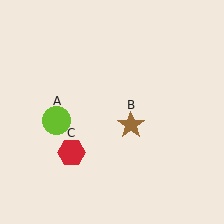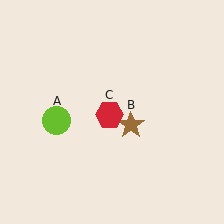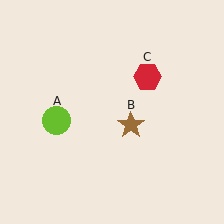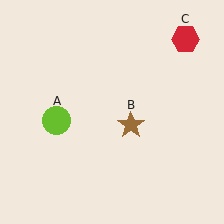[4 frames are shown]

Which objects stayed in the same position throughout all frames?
Lime circle (object A) and brown star (object B) remained stationary.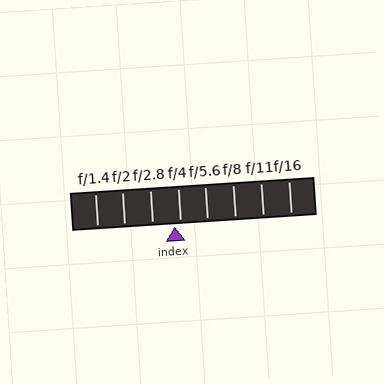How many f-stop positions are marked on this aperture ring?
There are 8 f-stop positions marked.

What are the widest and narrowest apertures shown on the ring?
The widest aperture shown is f/1.4 and the narrowest is f/16.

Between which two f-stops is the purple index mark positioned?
The index mark is between f/2.8 and f/4.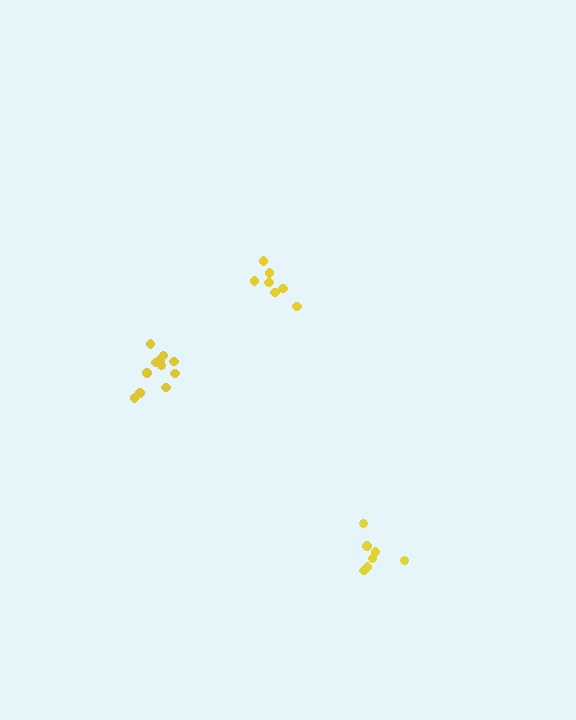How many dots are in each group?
Group 1: 7 dots, Group 2: 7 dots, Group 3: 12 dots (26 total).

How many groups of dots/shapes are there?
There are 3 groups.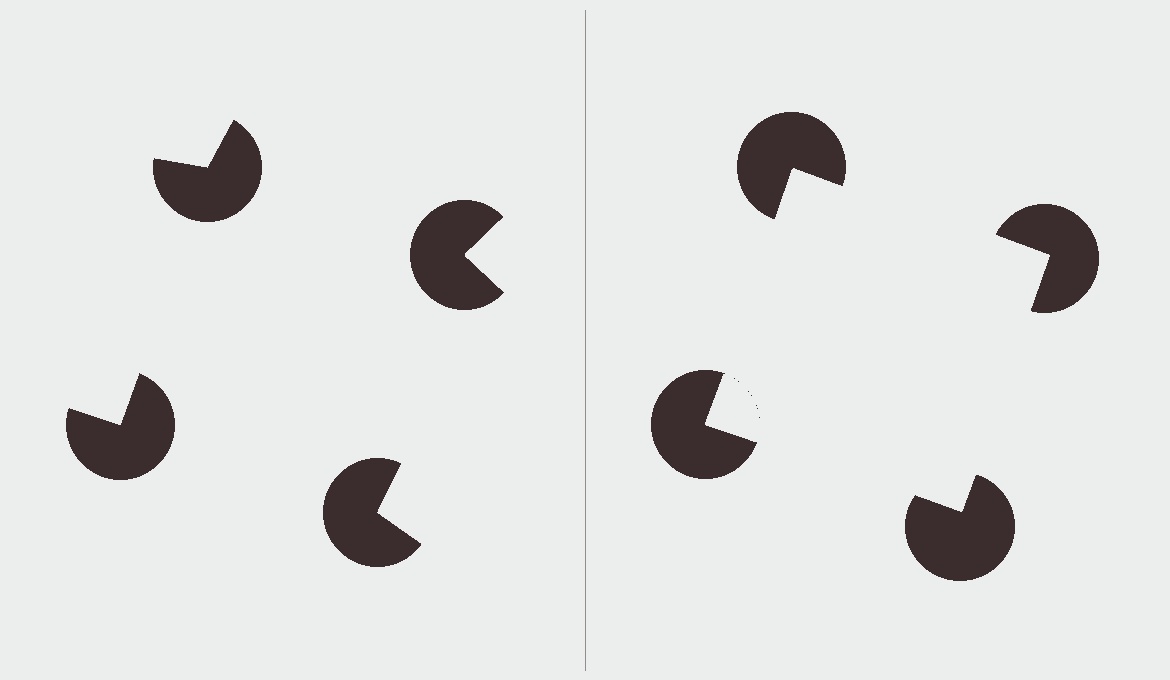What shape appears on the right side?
An illusory square.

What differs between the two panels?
The pac-man discs are positioned identically on both sides; only the wedge orientations differ. On the right they align to a square; on the left they are misaligned.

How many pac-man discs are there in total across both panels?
8 — 4 on each side.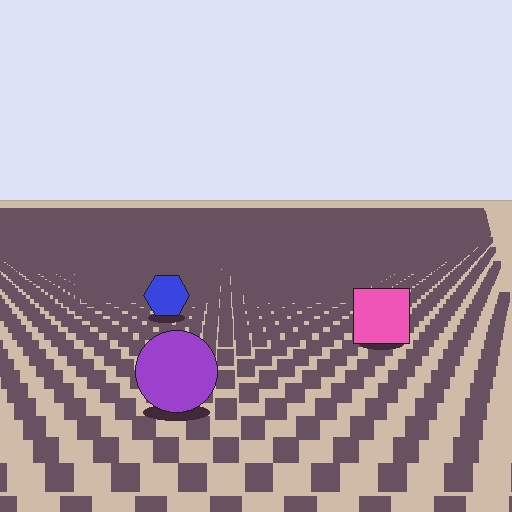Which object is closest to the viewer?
The purple circle is closest. The texture marks near it are larger and more spread out.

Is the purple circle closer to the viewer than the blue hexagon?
Yes. The purple circle is closer — you can tell from the texture gradient: the ground texture is coarser near it.